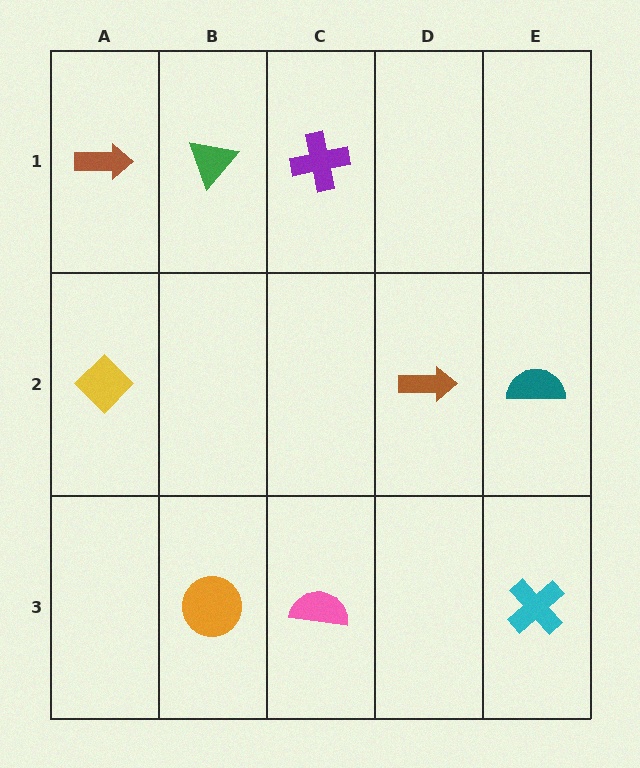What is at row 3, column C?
A pink semicircle.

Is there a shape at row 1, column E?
No, that cell is empty.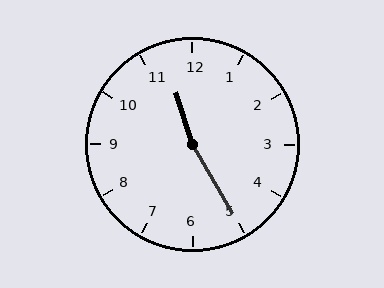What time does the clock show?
11:25.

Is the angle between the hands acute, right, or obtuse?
It is obtuse.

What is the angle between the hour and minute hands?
Approximately 168 degrees.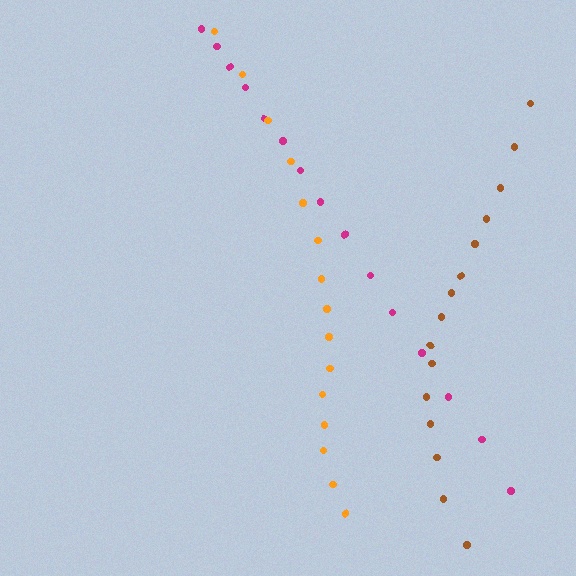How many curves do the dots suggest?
There are 3 distinct paths.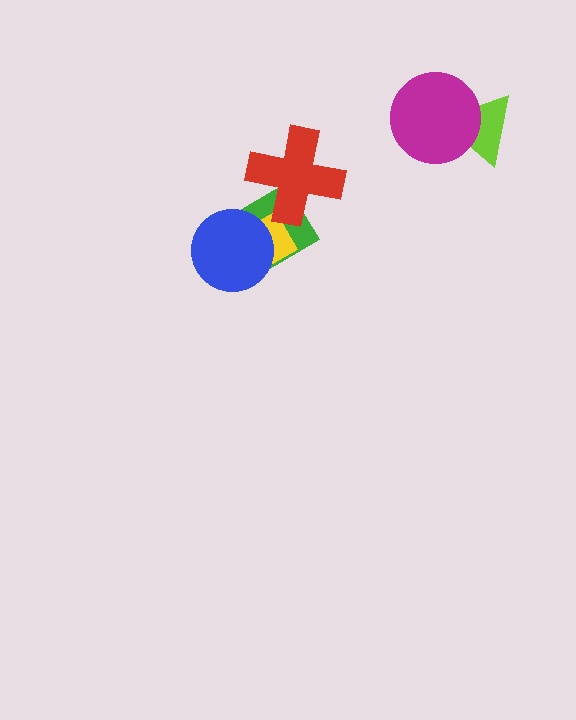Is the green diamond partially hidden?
Yes, it is partially covered by another shape.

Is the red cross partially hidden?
No, no other shape covers it.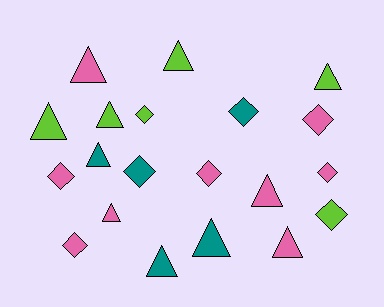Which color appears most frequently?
Pink, with 9 objects.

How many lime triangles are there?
There are 4 lime triangles.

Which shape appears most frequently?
Triangle, with 11 objects.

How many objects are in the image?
There are 20 objects.